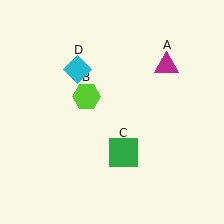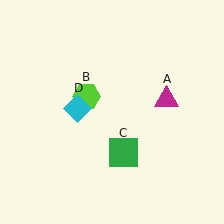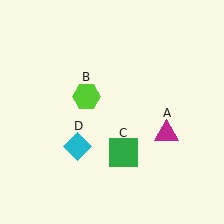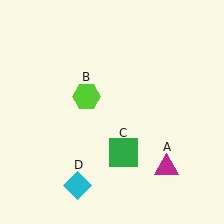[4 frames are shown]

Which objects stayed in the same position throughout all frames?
Lime hexagon (object B) and green square (object C) remained stationary.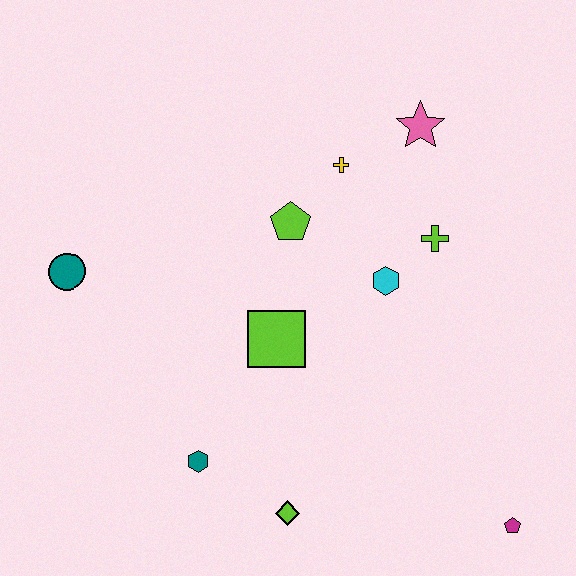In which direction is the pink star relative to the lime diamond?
The pink star is above the lime diamond.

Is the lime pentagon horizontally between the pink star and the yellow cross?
No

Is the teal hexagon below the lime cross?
Yes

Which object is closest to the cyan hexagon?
The lime cross is closest to the cyan hexagon.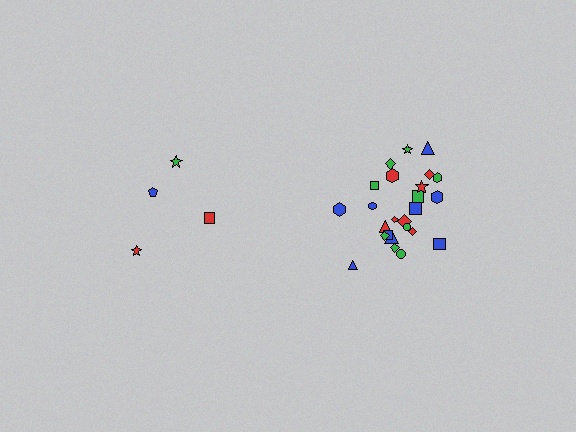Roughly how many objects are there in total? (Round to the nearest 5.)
Roughly 30 objects in total.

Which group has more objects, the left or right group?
The right group.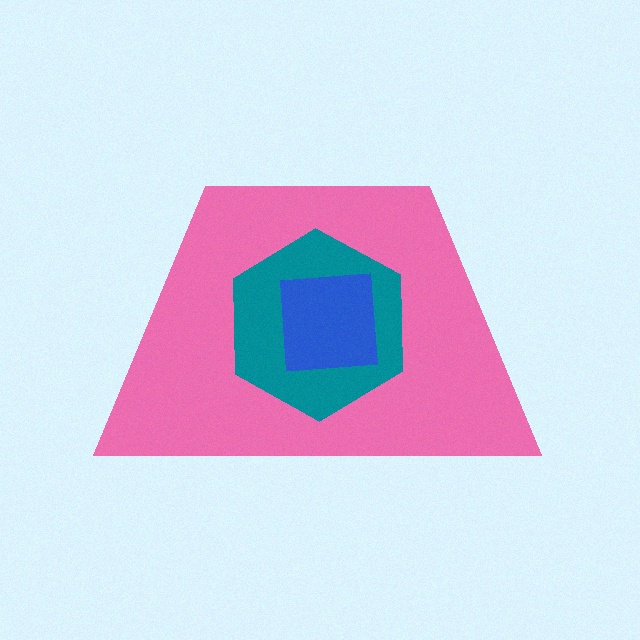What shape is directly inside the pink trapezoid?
The teal hexagon.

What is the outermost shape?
The pink trapezoid.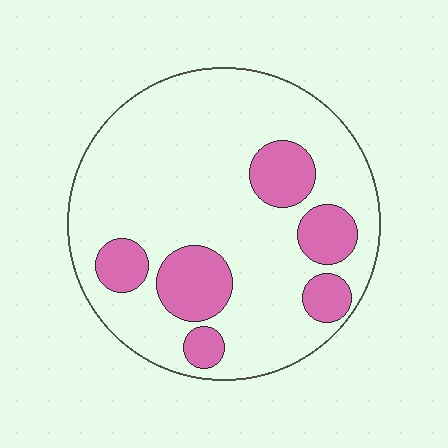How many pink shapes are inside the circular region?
6.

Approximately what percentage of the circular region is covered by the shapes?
Approximately 20%.